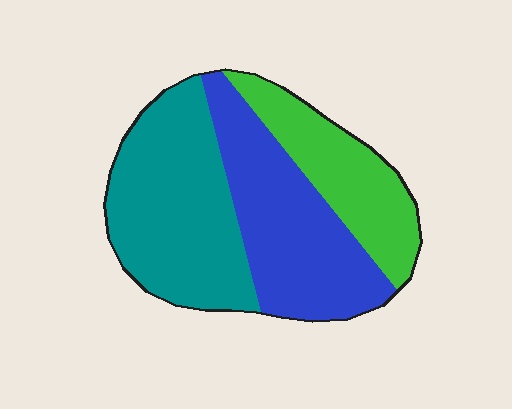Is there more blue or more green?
Blue.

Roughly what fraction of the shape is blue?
Blue covers roughly 35% of the shape.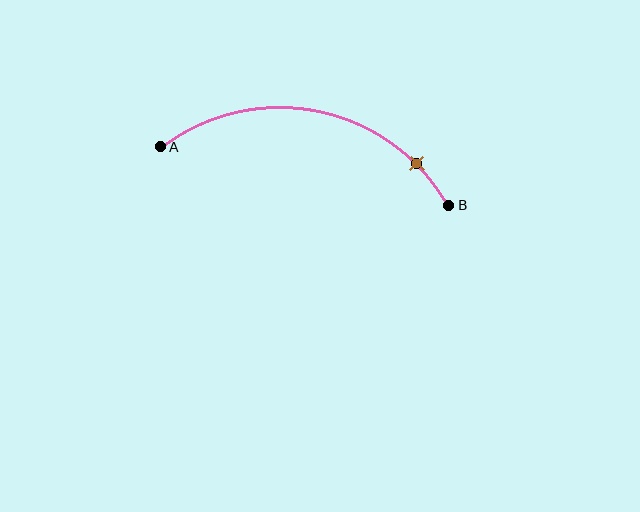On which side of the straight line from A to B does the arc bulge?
The arc bulges above the straight line connecting A and B.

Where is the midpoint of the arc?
The arc midpoint is the point on the curve farthest from the straight line joining A and B. It sits above that line.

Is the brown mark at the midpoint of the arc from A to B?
No. The brown mark lies on the arc but is closer to endpoint B. The arc midpoint would be at the point on the curve equidistant along the arc from both A and B.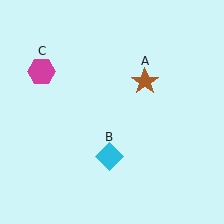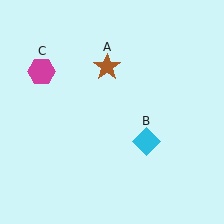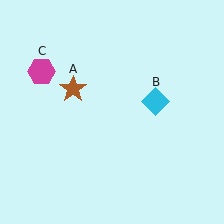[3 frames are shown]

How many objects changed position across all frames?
2 objects changed position: brown star (object A), cyan diamond (object B).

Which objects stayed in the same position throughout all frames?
Magenta hexagon (object C) remained stationary.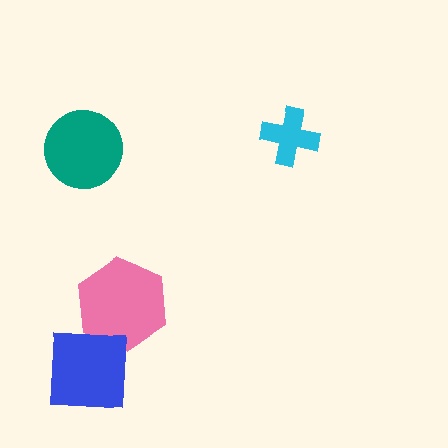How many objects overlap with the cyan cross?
0 objects overlap with the cyan cross.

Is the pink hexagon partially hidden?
Yes, it is partially covered by another shape.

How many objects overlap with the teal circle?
0 objects overlap with the teal circle.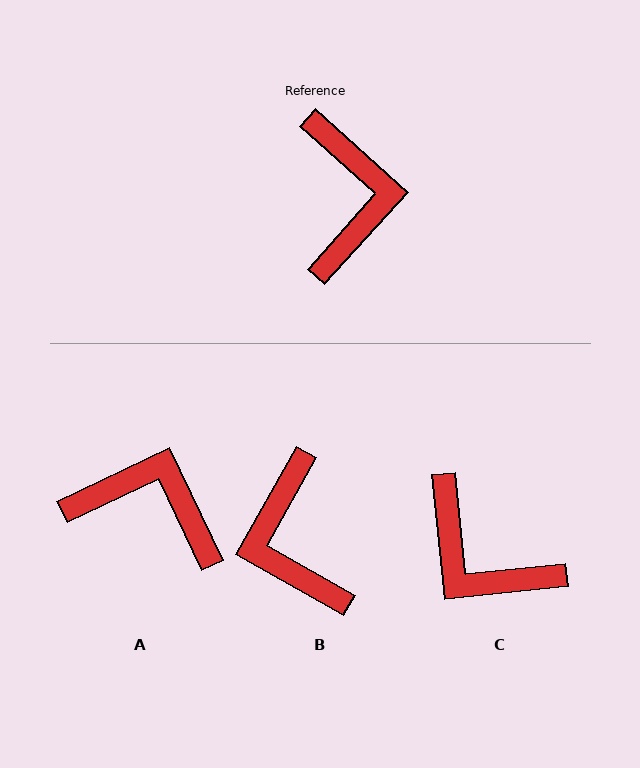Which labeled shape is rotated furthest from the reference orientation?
B, about 168 degrees away.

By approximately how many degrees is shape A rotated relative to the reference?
Approximately 67 degrees counter-clockwise.